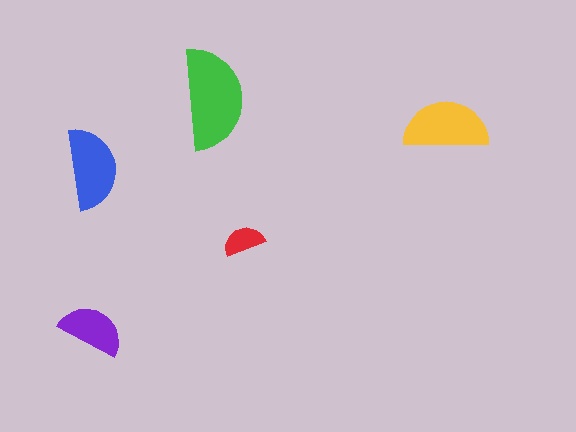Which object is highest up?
The green semicircle is topmost.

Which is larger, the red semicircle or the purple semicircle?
The purple one.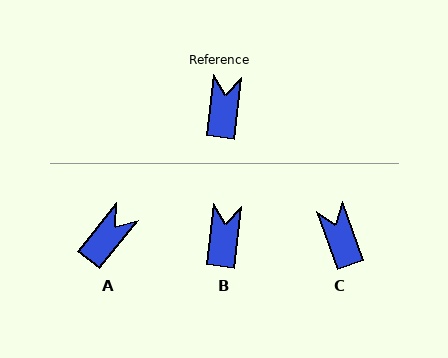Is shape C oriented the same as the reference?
No, it is off by about 26 degrees.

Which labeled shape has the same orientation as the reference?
B.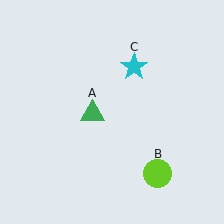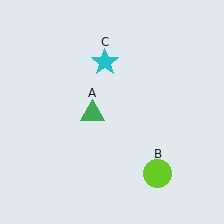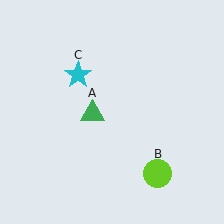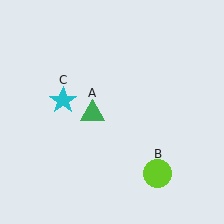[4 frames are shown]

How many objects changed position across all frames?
1 object changed position: cyan star (object C).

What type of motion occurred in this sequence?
The cyan star (object C) rotated counterclockwise around the center of the scene.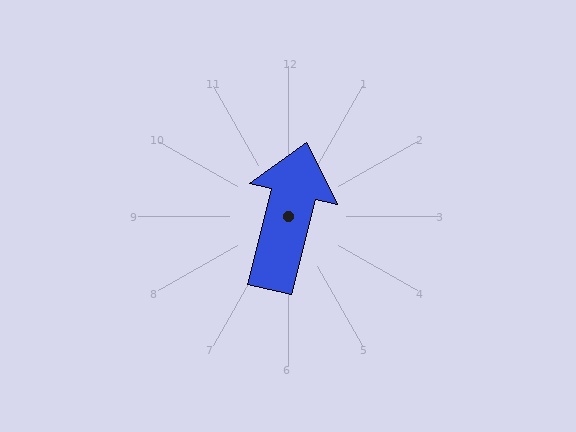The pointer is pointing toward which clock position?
Roughly 12 o'clock.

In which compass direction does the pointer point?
North.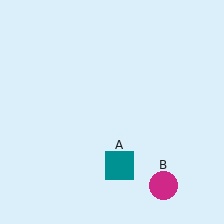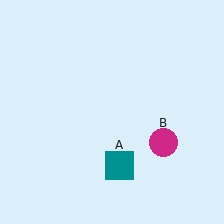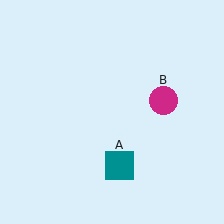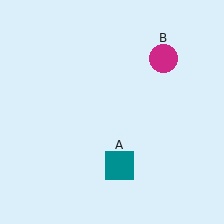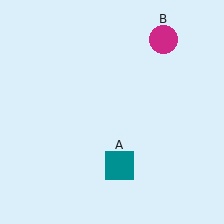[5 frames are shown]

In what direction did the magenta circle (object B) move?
The magenta circle (object B) moved up.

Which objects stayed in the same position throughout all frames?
Teal square (object A) remained stationary.